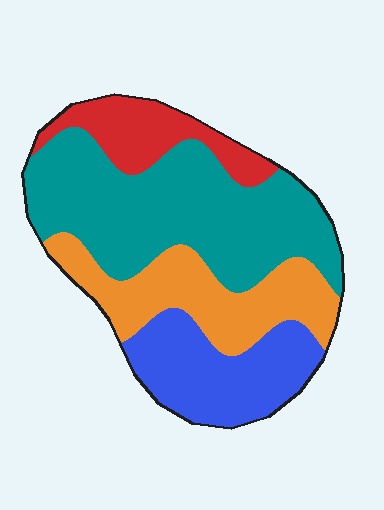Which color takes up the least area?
Red, at roughly 15%.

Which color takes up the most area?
Teal, at roughly 45%.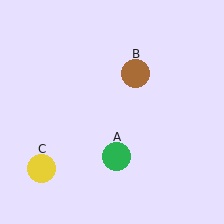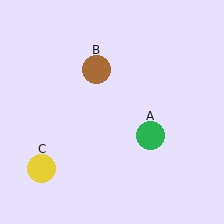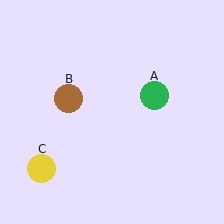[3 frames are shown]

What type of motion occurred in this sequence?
The green circle (object A), brown circle (object B) rotated counterclockwise around the center of the scene.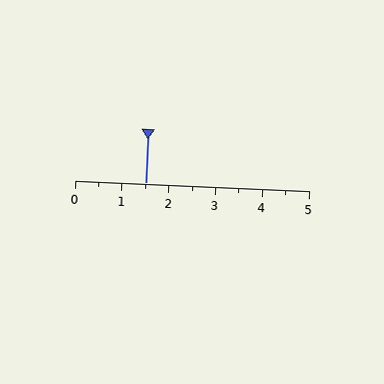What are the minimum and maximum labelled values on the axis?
The axis runs from 0 to 5.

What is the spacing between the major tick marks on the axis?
The major ticks are spaced 1 apart.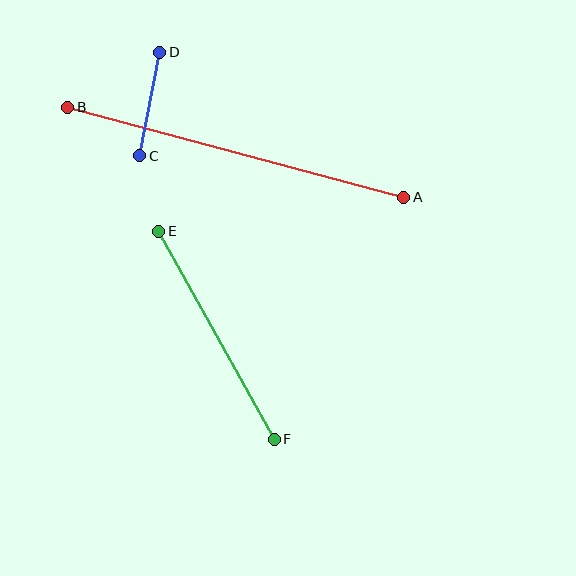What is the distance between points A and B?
The distance is approximately 348 pixels.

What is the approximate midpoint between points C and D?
The midpoint is at approximately (150, 104) pixels.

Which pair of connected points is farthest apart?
Points A and B are farthest apart.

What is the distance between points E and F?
The distance is approximately 238 pixels.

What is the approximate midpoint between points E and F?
The midpoint is at approximately (217, 335) pixels.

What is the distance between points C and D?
The distance is approximately 105 pixels.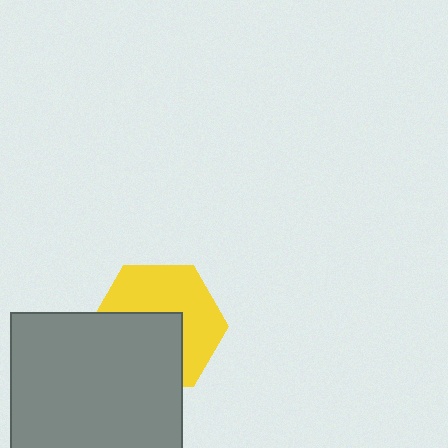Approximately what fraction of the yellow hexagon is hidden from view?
Roughly 47% of the yellow hexagon is hidden behind the gray rectangle.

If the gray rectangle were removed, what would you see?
You would see the complete yellow hexagon.